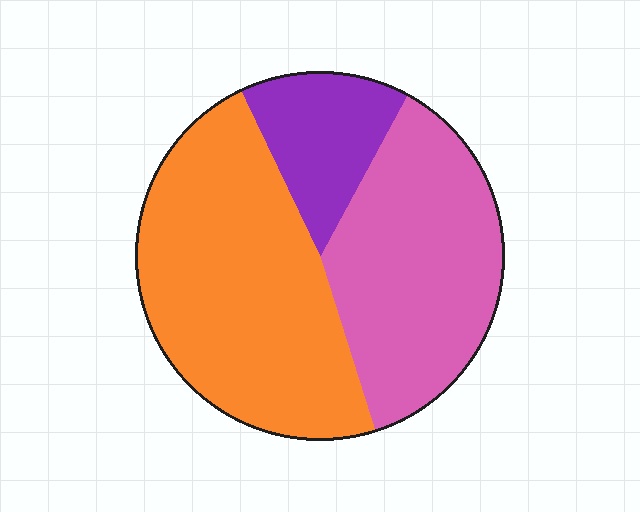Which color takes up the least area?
Purple, at roughly 15%.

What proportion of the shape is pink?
Pink covers about 35% of the shape.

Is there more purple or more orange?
Orange.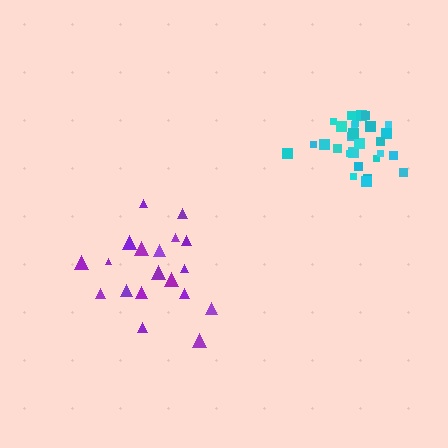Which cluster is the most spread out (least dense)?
Purple.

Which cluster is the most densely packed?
Cyan.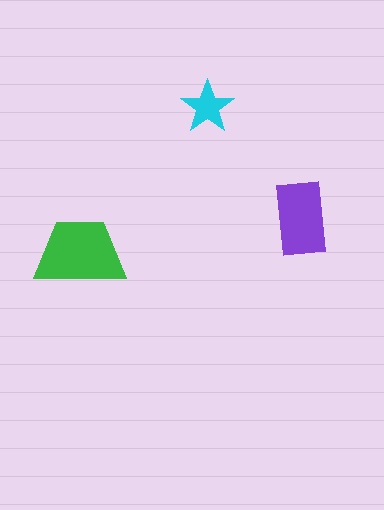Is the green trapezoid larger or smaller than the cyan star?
Larger.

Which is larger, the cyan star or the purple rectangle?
The purple rectangle.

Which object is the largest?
The green trapezoid.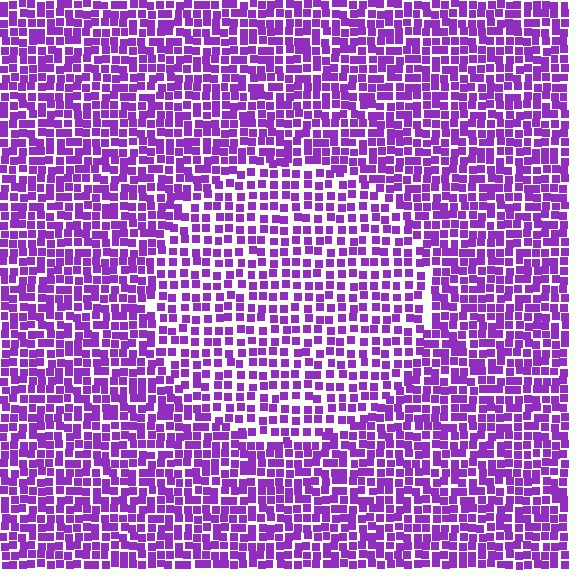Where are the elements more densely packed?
The elements are more densely packed outside the circle boundary.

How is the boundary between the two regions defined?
The boundary is defined by a change in element density (approximately 1.5x ratio). All elements are the same color, size, and shape.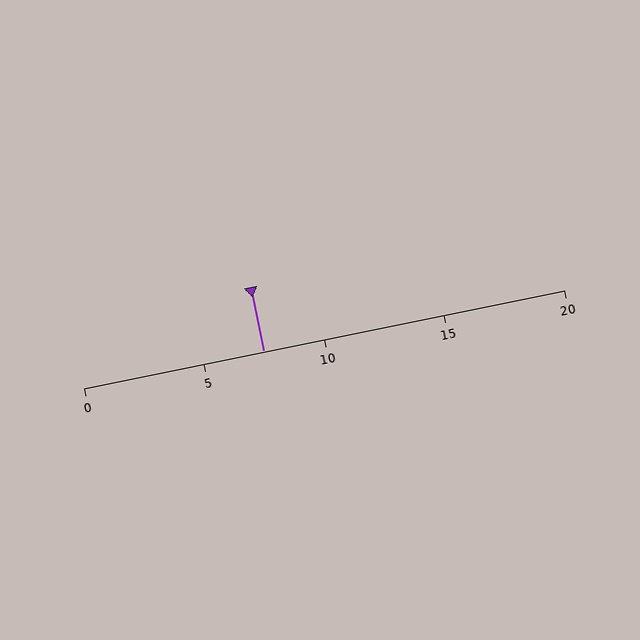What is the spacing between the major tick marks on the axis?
The major ticks are spaced 5 apart.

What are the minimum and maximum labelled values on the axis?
The axis runs from 0 to 20.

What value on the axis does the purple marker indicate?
The marker indicates approximately 7.5.